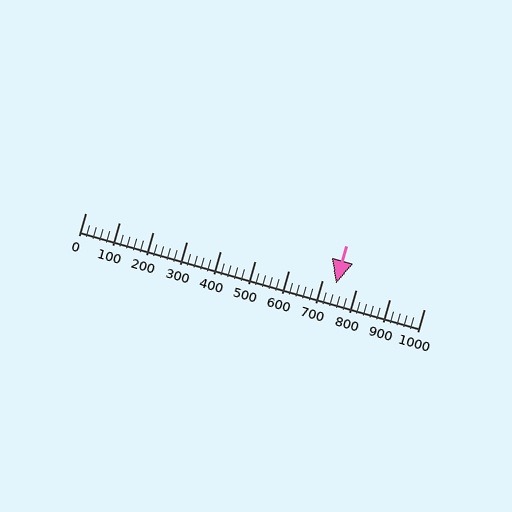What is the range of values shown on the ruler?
The ruler shows values from 0 to 1000.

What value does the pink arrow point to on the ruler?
The pink arrow points to approximately 740.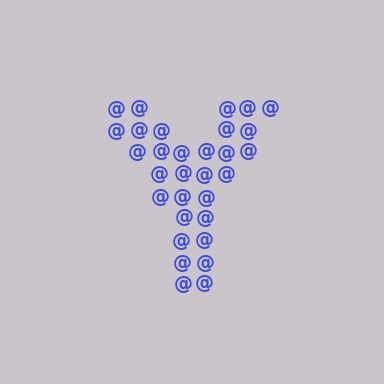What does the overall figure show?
The overall figure shows the letter Y.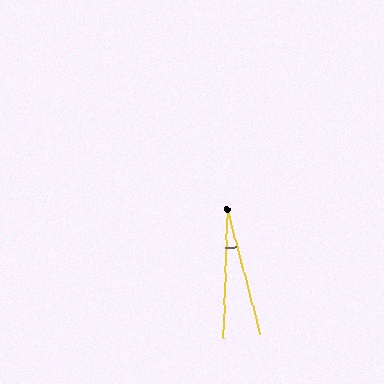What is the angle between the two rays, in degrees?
Approximately 16 degrees.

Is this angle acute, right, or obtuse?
It is acute.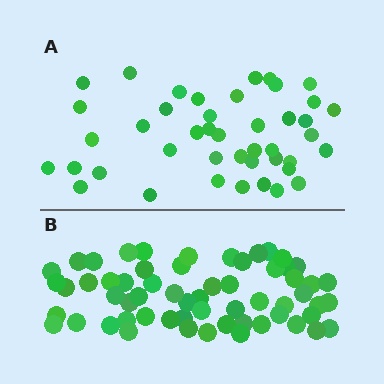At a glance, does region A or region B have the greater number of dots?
Region B (the bottom region) has more dots.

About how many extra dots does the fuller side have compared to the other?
Region B has approximately 15 more dots than region A.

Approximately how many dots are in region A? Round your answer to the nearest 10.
About 40 dots. (The exact count is 43, which rounds to 40.)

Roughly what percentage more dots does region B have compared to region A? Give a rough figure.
About 40% more.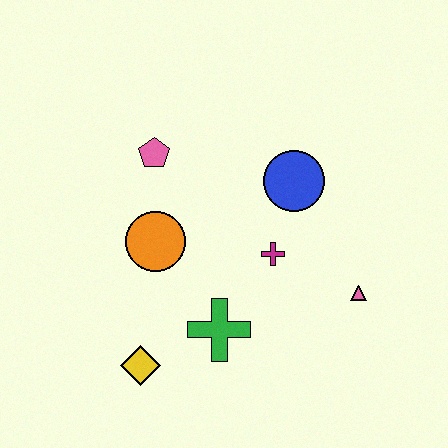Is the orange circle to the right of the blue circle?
No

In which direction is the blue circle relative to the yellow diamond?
The blue circle is above the yellow diamond.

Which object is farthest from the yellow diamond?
The blue circle is farthest from the yellow diamond.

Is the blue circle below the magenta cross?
No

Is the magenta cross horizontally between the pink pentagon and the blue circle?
Yes